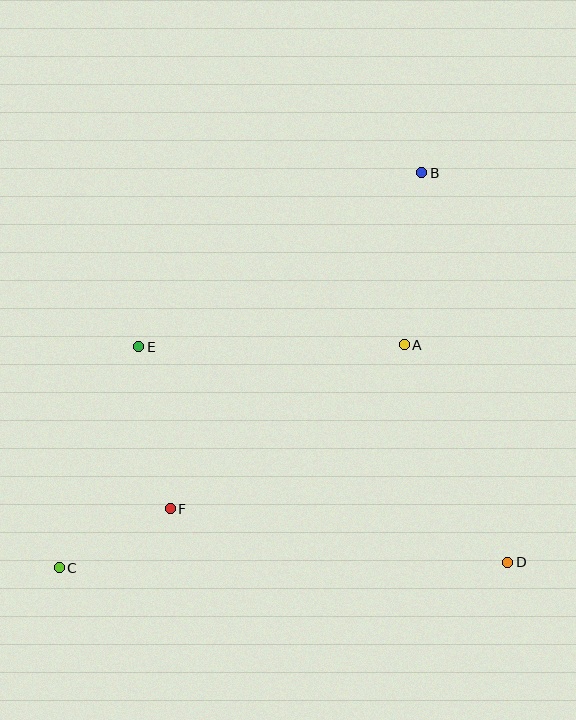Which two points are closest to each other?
Points C and F are closest to each other.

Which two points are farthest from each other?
Points B and C are farthest from each other.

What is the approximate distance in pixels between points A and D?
The distance between A and D is approximately 241 pixels.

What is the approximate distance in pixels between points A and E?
The distance between A and E is approximately 266 pixels.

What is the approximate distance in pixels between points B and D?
The distance between B and D is approximately 399 pixels.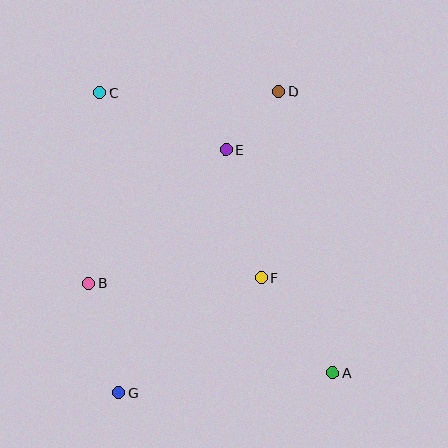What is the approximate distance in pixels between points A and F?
The distance between A and F is approximately 118 pixels.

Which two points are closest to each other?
Points D and E are closest to each other.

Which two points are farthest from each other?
Points A and C are farthest from each other.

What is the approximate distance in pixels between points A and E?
The distance between A and E is approximately 247 pixels.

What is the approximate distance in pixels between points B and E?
The distance between B and E is approximately 192 pixels.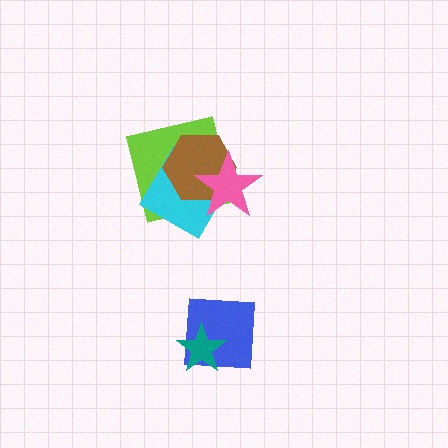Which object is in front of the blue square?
The teal star is in front of the blue square.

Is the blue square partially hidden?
Yes, it is partially covered by another shape.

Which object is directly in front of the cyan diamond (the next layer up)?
The brown hexagon is directly in front of the cyan diamond.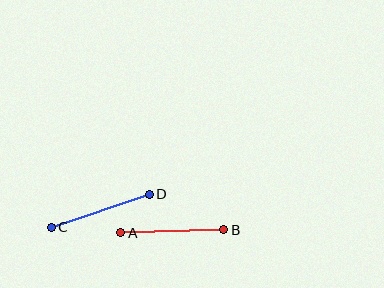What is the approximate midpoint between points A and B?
The midpoint is at approximately (172, 231) pixels.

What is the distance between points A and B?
The distance is approximately 103 pixels.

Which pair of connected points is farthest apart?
Points A and B are farthest apart.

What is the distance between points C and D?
The distance is approximately 103 pixels.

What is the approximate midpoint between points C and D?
The midpoint is at approximately (100, 211) pixels.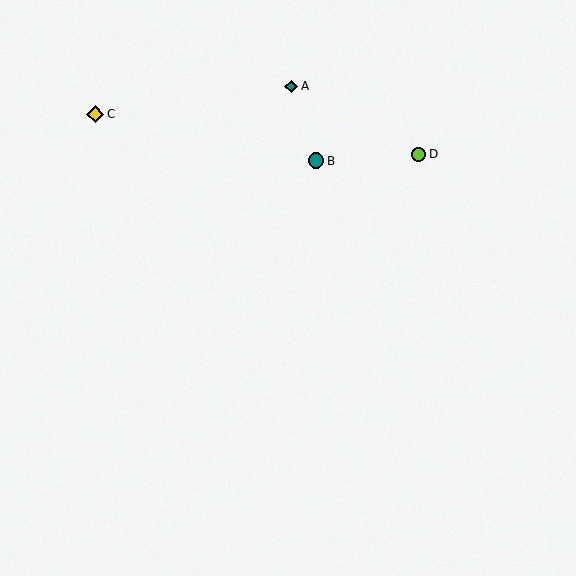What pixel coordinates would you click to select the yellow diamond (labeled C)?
Click at (95, 114) to select the yellow diamond C.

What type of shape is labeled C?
Shape C is a yellow diamond.